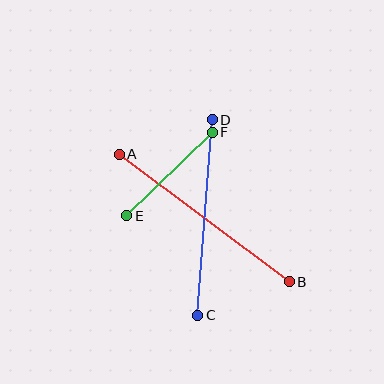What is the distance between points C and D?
The distance is approximately 196 pixels.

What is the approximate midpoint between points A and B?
The midpoint is at approximately (204, 218) pixels.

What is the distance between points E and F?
The distance is approximately 119 pixels.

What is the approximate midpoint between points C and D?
The midpoint is at approximately (205, 217) pixels.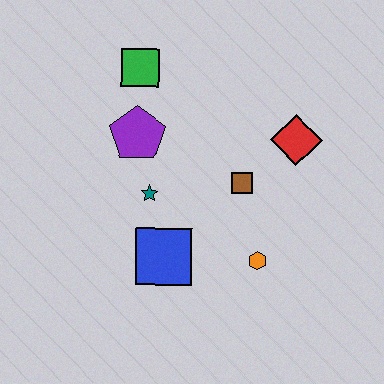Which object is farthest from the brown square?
The green square is farthest from the brown square.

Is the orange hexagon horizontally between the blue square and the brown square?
No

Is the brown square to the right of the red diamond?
No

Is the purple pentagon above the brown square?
Yes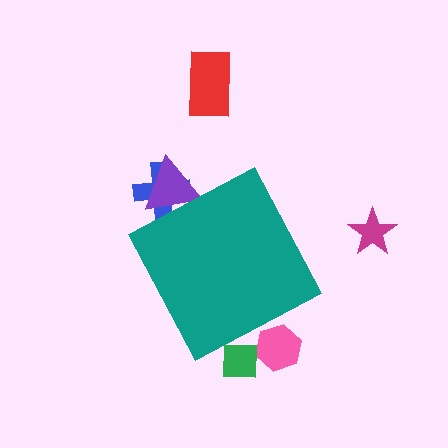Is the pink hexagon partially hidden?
Yes, the pink hexagon is partially hidden behind the teal diamond.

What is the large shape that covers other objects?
A teal diamond.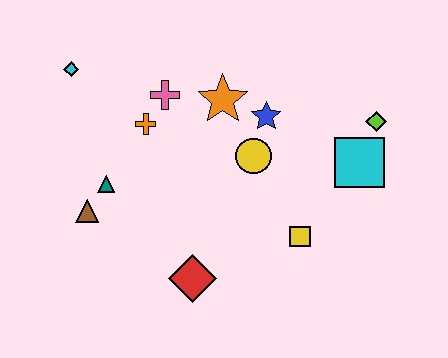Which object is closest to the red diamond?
The yellow square is closest to the red diamond.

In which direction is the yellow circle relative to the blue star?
The yellow circle is below the blue star.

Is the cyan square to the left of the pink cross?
No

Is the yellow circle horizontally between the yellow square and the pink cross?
Yes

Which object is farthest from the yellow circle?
The cyan diamond is farthest from the yellow circle.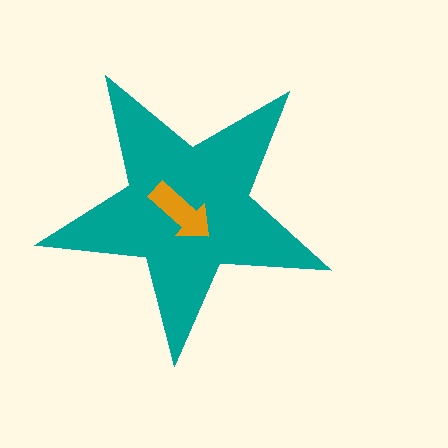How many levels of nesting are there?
2.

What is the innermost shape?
The orange arrow.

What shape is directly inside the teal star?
The orange arrow.